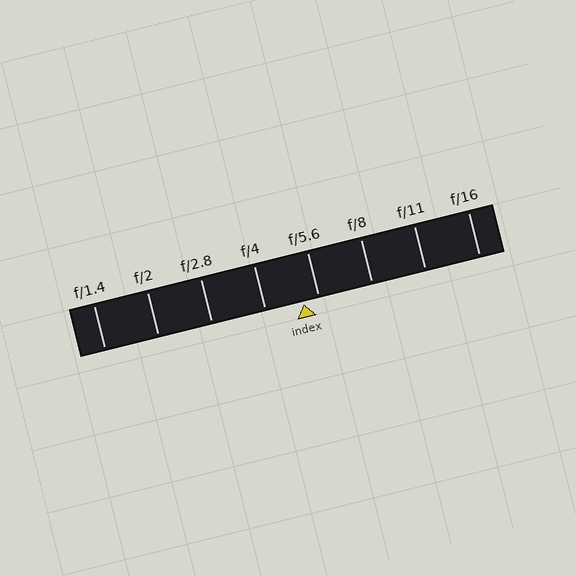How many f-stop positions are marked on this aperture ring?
There are 8 f-stop positions marked.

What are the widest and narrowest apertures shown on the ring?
The widest aperture shown is f/1.4 and the narrowest is f/16.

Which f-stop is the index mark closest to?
The index mark is closest to f/5.6.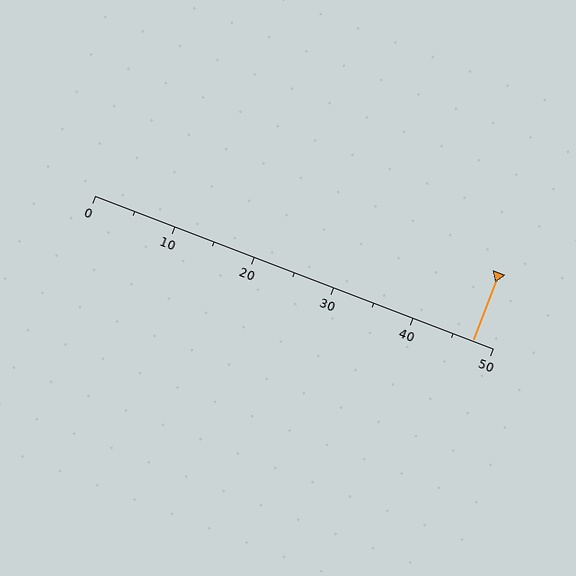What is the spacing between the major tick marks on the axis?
The major ticks are spaced 10 apart.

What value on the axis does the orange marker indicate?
The marker indicates approximately 47.5.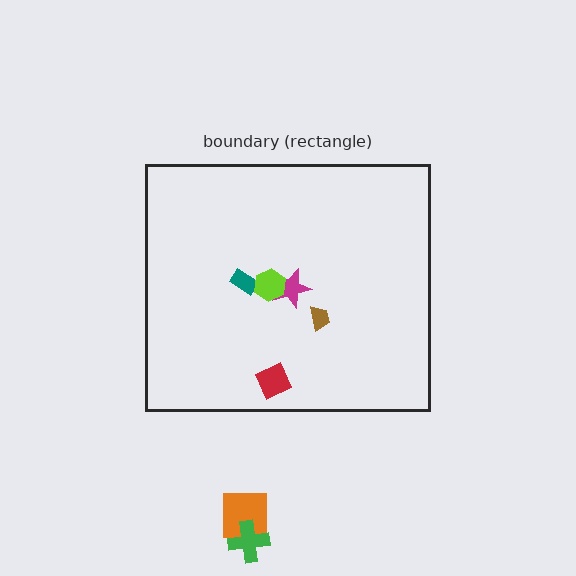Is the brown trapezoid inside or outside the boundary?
Inside.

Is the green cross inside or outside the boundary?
Outside.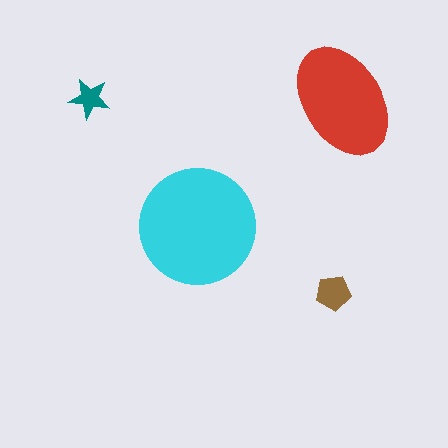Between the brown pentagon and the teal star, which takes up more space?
The brown pentagon.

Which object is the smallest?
The teal star.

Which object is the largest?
The cyan circle.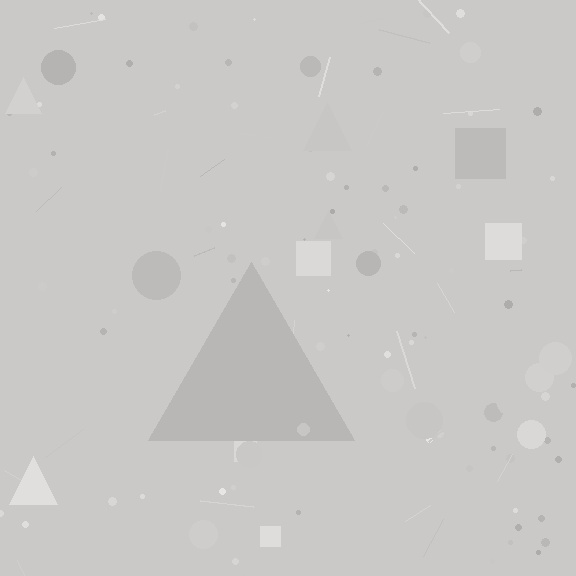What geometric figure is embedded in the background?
A triangle is embedded in the background.